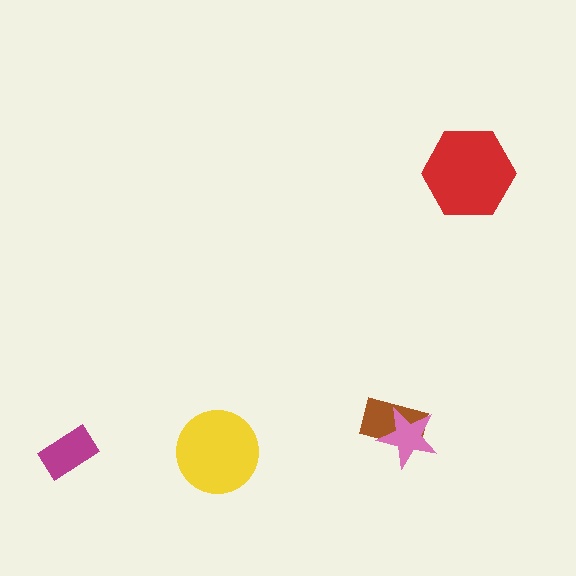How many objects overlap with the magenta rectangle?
0 objects overlap with the magenta rectangle.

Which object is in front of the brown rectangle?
The pink star is in front of the brown rectangle.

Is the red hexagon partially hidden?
No, no other shape covers it.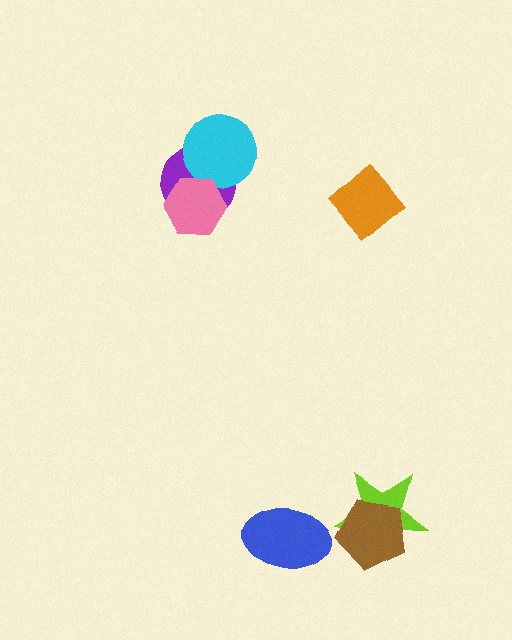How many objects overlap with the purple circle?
2 objects overlap with the purple circle.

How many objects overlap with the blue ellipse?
0 objects overlap with the blue ellipse.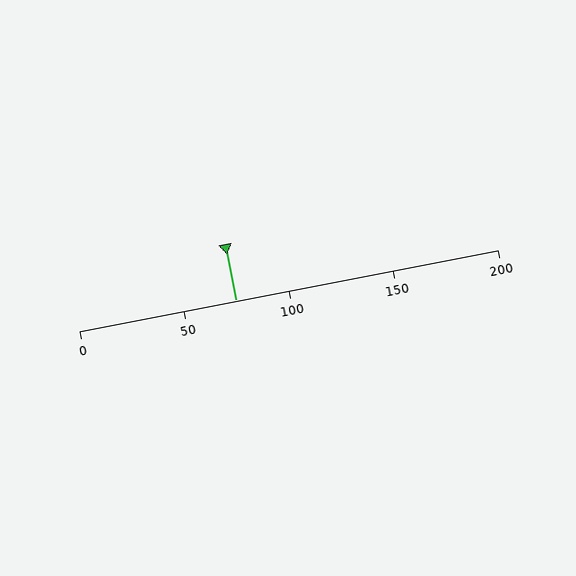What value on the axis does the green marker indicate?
The marker indicates approximately 75.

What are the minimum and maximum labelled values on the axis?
The axis runs from 0 to 200.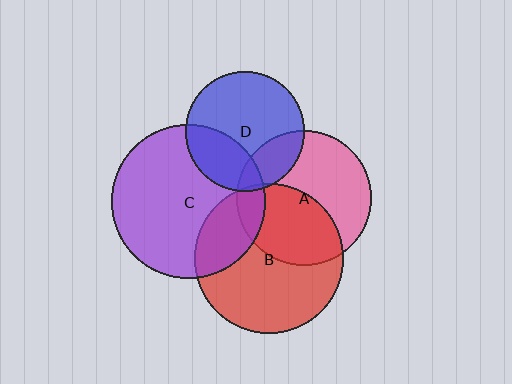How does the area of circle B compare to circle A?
Approximately 1.2 times.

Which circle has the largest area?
Circle C (purple).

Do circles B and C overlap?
Yes.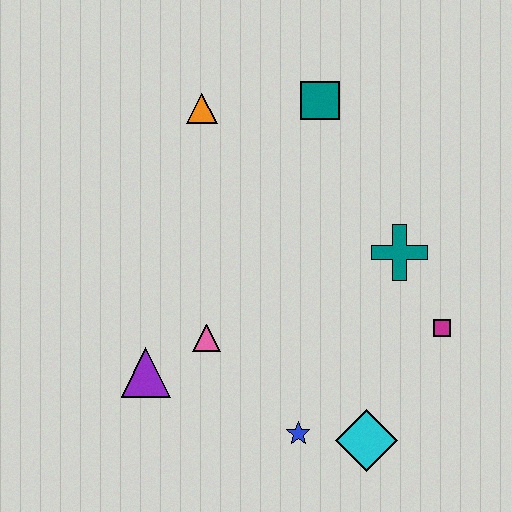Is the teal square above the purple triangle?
Yes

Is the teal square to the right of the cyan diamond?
No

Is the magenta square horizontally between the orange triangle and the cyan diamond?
No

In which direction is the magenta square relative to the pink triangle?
The magenta square is to the right of the pink triangle.